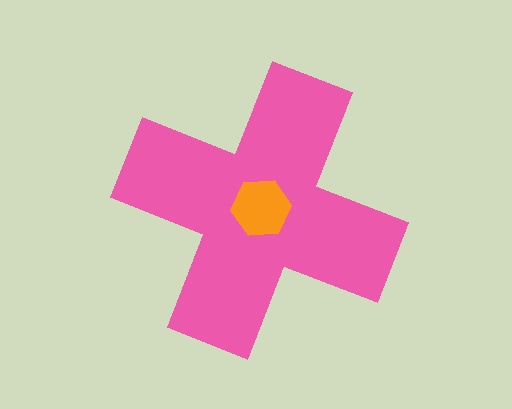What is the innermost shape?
The orange hexagon.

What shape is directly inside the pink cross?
The orange hexagon.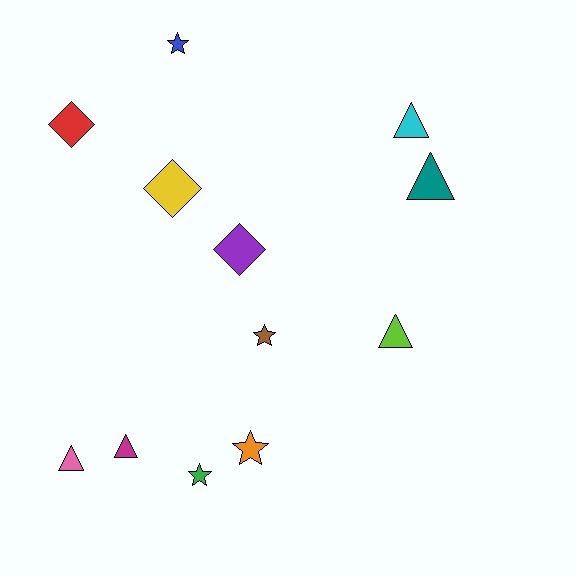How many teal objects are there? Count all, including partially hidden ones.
There is 1 teal object.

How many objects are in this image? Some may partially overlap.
There are 12 objects.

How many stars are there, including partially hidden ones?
There are 4 stars.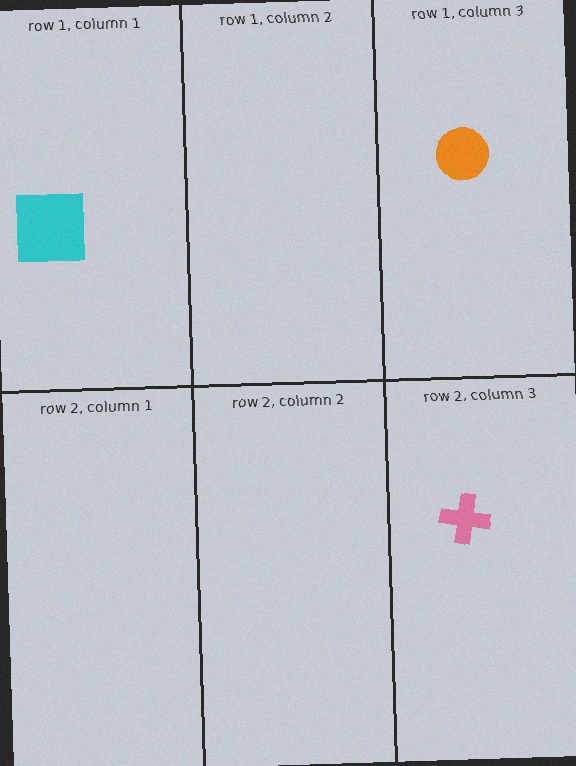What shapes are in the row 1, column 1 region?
The cyan square.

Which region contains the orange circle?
The row 1, column 3 region.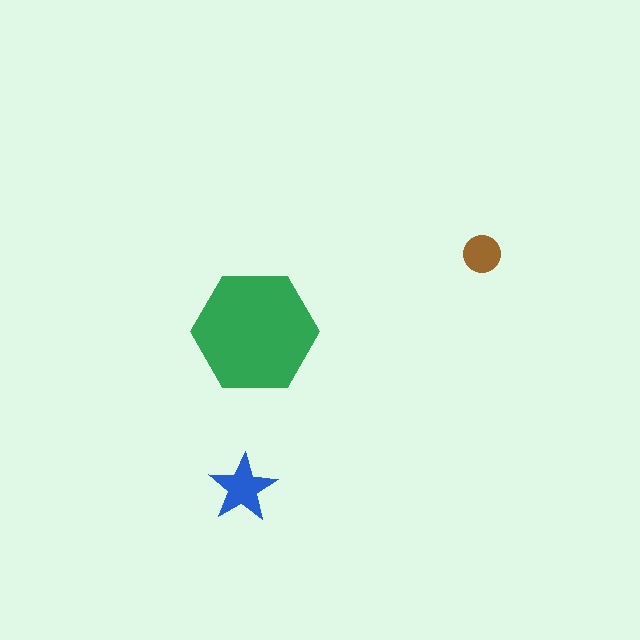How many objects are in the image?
There are 3 objects in the image.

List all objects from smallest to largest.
The brown circle, the blue star, the green hexagon.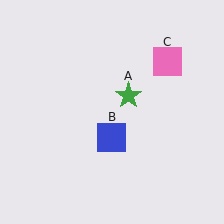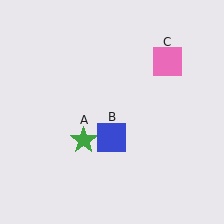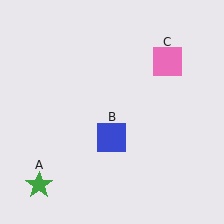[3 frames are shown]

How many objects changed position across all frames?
1 object changed position: green star (object A).